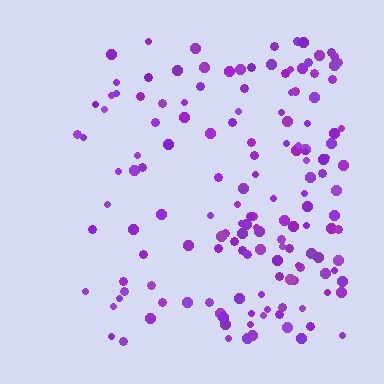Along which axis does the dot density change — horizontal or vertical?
Horizontal.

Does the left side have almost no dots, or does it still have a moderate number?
Still a moderate number, just noticeably fewer than the right.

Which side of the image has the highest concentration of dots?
The right.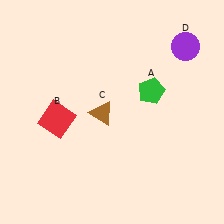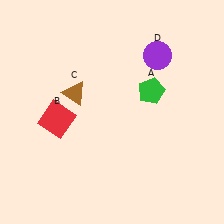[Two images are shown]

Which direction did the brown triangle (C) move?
The brown triangle (C) moved left.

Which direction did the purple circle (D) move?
The purple circle (D) moved left.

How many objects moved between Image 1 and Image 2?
2 objects moved between the two images.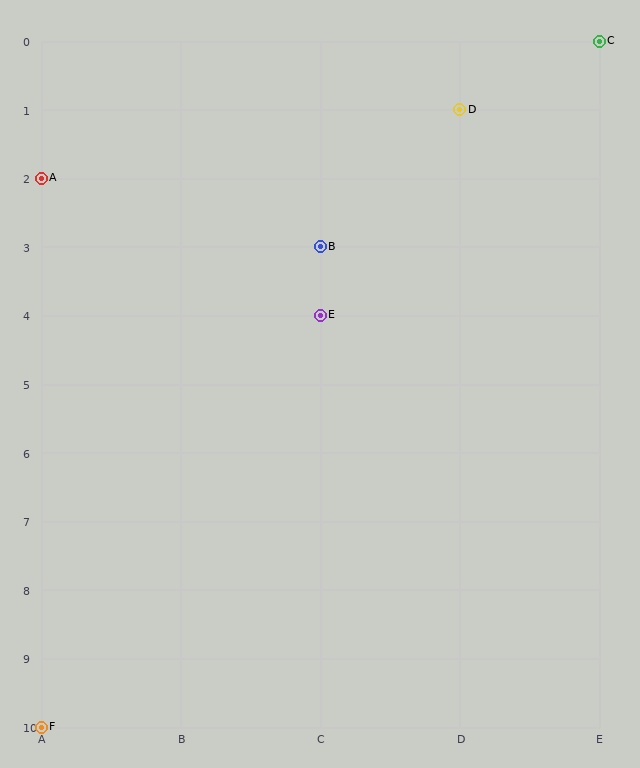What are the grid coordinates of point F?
Point F is at grid coordinates (A, 10).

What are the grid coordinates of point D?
Point D is at grid coordinates (D, 1).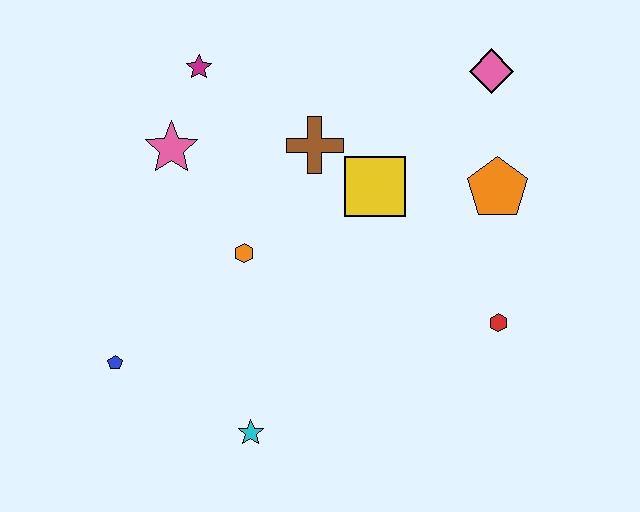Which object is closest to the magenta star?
The pink star is closest to the magenta star.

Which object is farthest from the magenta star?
The red hexagon is farthest from the magenta star.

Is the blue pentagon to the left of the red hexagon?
Yes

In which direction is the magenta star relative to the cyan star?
The magenta star is above the cyan star.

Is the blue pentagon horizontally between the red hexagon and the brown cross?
No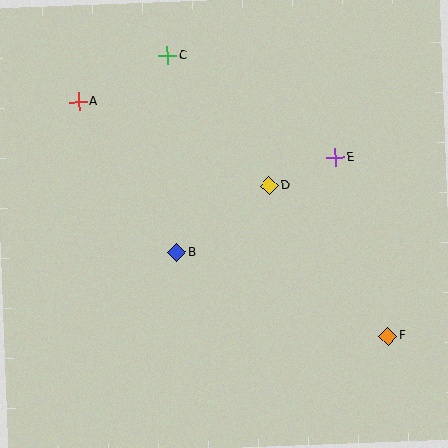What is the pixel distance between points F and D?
The distance between F and D is 192 pixels.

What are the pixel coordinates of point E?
Point E is at (336, 158).